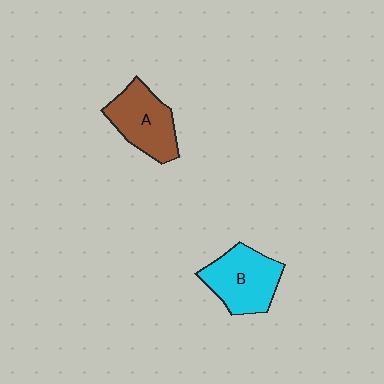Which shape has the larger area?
Shape B (cyan).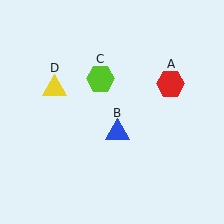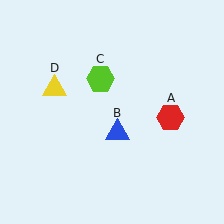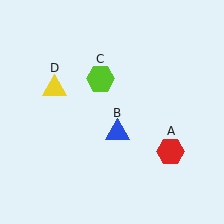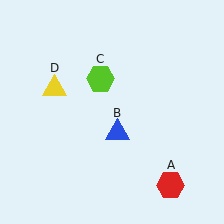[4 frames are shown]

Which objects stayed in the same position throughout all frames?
Blue triangle (object B) and lime hexagon (object C) and yellow triangle (object D) remained stationary.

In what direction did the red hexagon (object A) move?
The red hexagon (object A) moved down.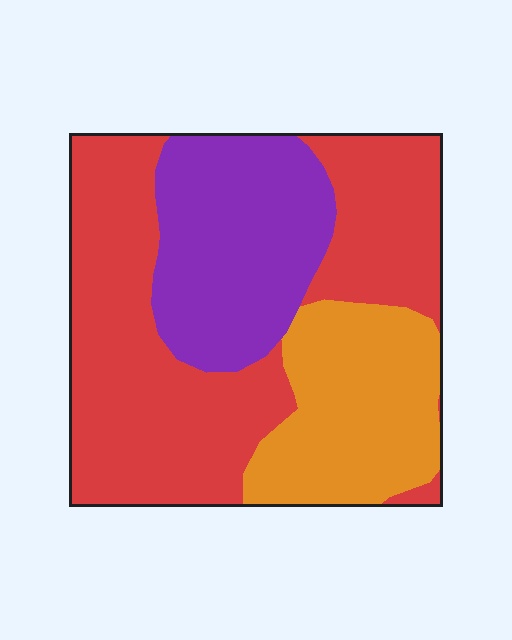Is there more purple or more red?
Red.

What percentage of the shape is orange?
Orange covers 23% of the shape.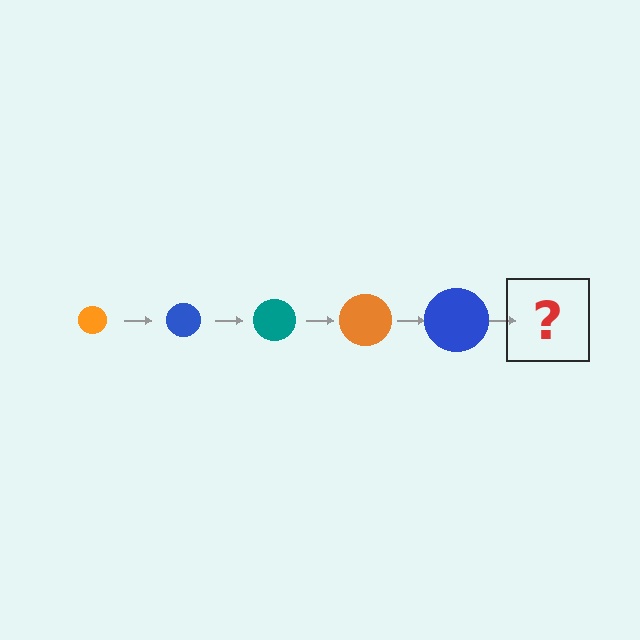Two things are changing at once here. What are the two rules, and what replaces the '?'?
The two rules are that the circle grows larger each step and the color cycles through orange, blue, and teal. The '?' should be a teal circle, larger than the previous one.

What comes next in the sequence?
The next element should be a teal circle, larger than the previous one.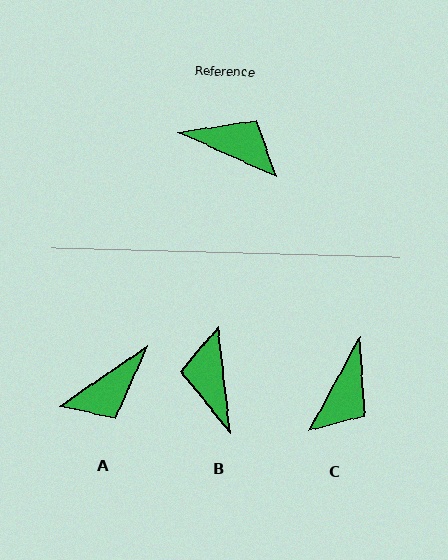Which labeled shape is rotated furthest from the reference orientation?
A, about 121 degrees away.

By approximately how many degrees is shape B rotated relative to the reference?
Approximately 120 degrees counter-clockwise.